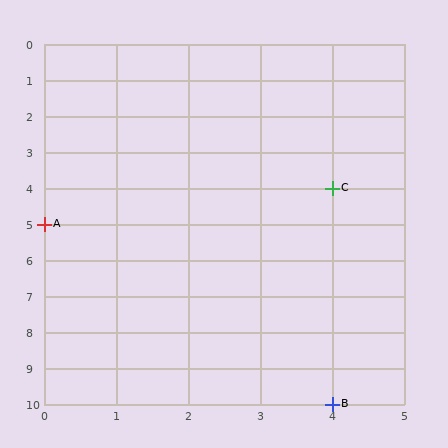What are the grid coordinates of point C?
Point C is at grid coordinates (4, 4).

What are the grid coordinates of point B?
Point B is at grid coordinates (4, 10).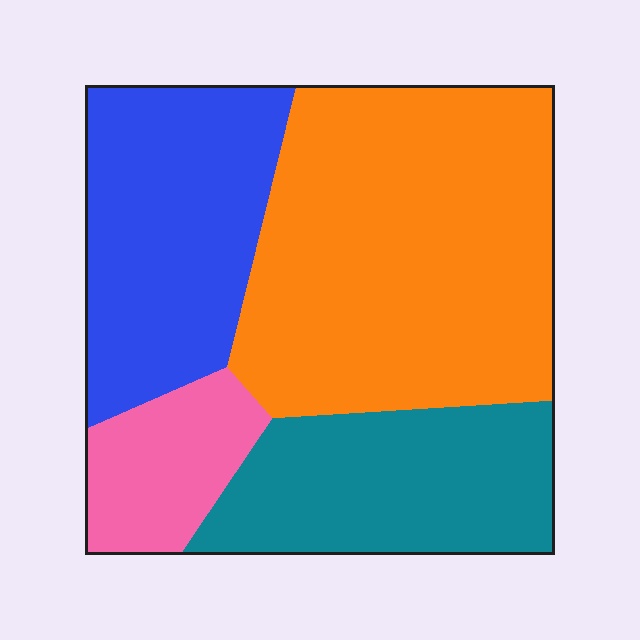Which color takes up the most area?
Orange, at roughly 45%.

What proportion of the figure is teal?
Teal takes up about one fifth (1/5) of the figure.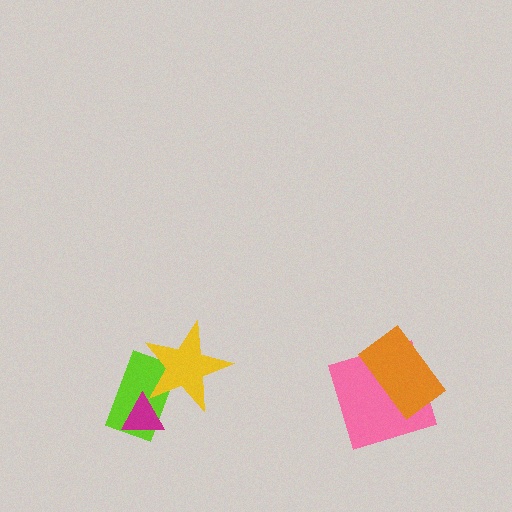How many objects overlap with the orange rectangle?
1 object overlaps with the orange rectangle.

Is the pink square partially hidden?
Yes, it is partially covered by another shape.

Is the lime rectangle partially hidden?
Yes, it is partially covered by another shape.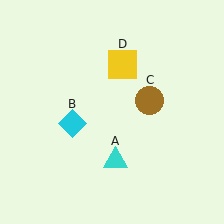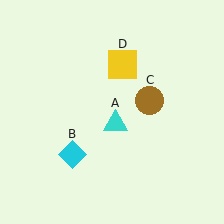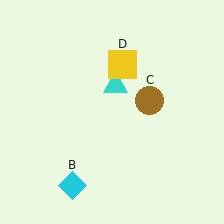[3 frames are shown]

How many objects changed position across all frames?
2 objects changed position: cyan triangle (object A), cyan diamond (object B).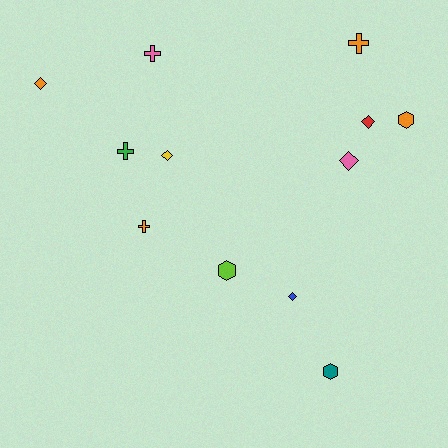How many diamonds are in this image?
There are 5 diamonds.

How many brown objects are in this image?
There are no brown objects.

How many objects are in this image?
There are 12 objects.